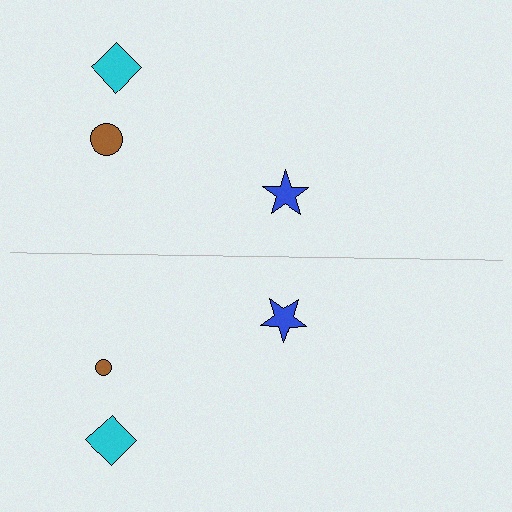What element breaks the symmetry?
The brown circle on the bottom side has a different size than its mirror counterpart.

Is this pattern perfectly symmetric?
No, the pattern is not perfectly symmetric. The brown circle on the bottom side has a different size than its mirror counterpart.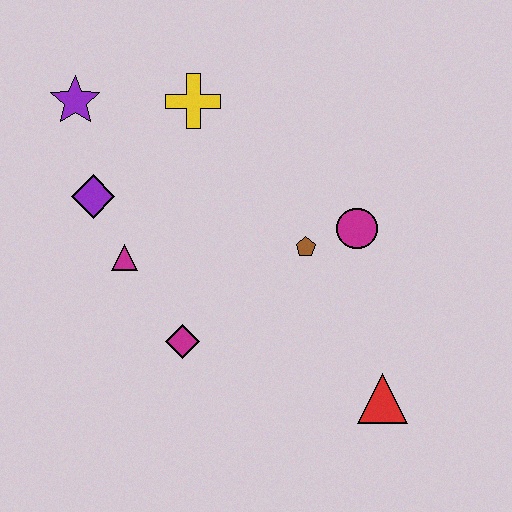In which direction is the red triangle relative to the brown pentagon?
The red triangle is below the brown pentagon.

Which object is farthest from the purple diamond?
The red triangle is farthest from the purple diamond.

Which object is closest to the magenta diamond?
The magenta triangle is closest to the magenta diamond.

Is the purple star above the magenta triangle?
Yes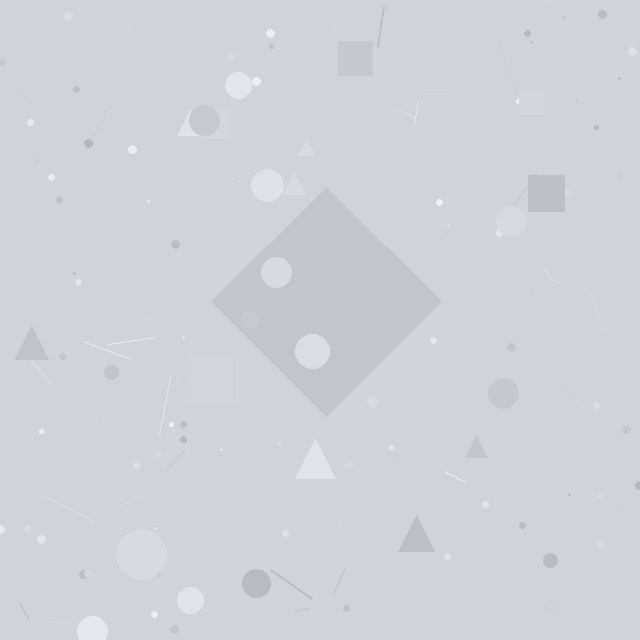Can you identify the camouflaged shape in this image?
The camouflaged shape is a diamond.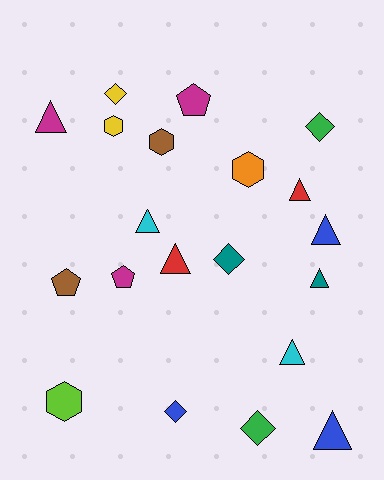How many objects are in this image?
There are 20 objects.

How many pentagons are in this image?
There are 3 pentagons.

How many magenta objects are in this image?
There are 3 magenta objects.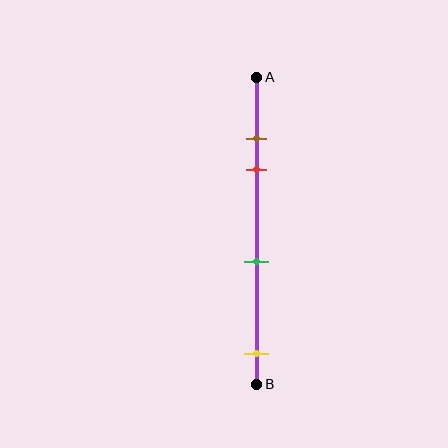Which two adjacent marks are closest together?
The brown and red marks are the closest adjacent pair.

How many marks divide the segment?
There are 4 marks dividing the segment.